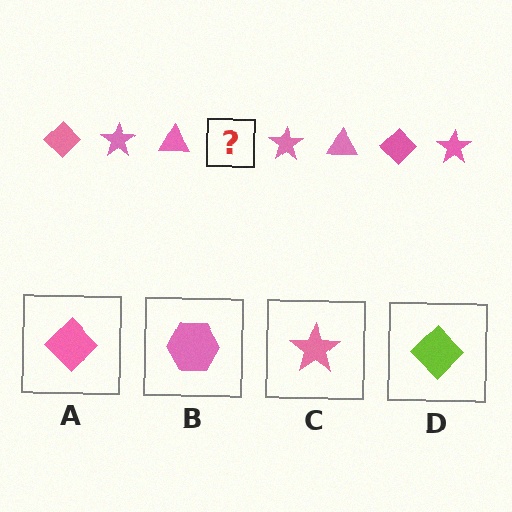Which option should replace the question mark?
Option A.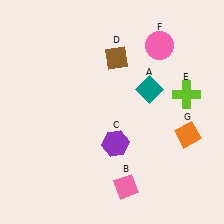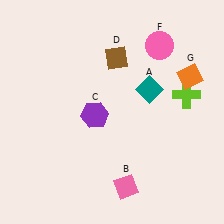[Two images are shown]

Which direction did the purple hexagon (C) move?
The purple hexagon (C) moved up.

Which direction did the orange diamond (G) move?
The orange diamond (G) moved up.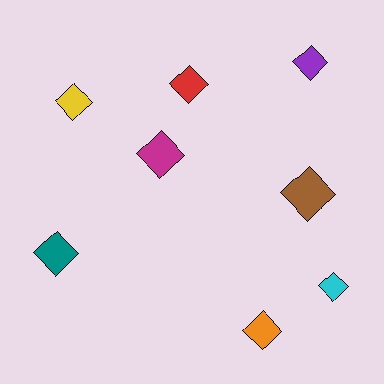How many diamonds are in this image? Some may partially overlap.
There are 8 diamonds.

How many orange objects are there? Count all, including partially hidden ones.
There is 1 orange object.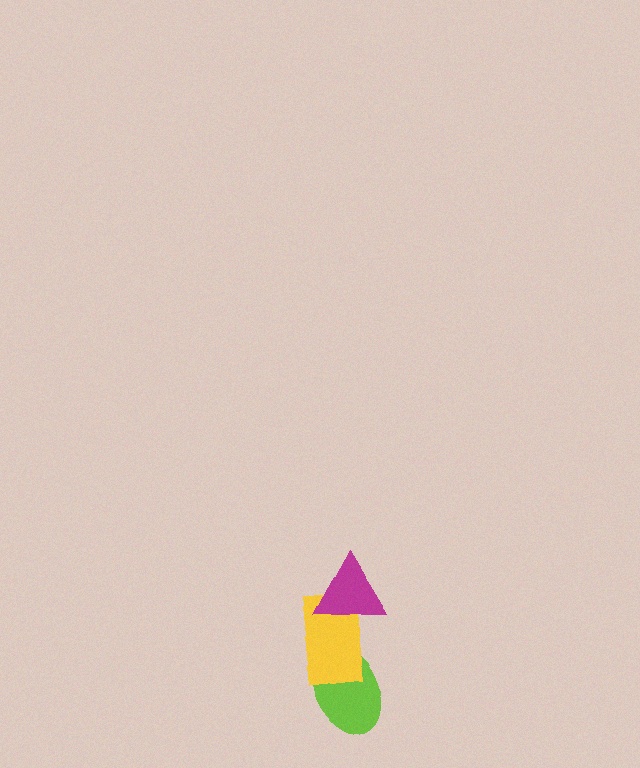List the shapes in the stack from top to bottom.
From top to bottom: the magenta triangle, the yellow rectangle, the lime ellipse.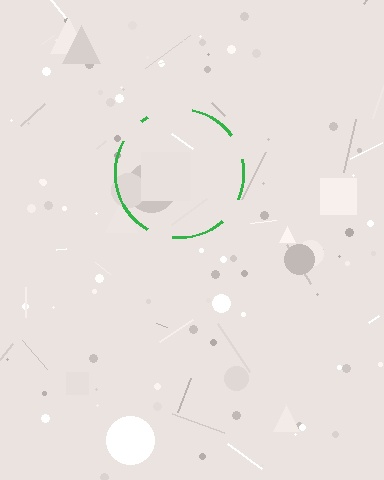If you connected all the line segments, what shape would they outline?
They would outline a circle.